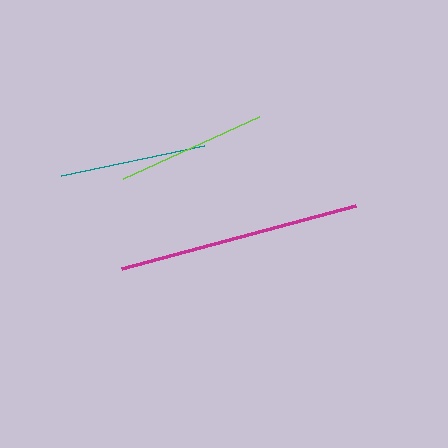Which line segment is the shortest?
The teal line is the shortest at approximately 146 pixels.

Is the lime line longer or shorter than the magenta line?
The magenta line is longer than the lime line.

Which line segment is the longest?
The magenta line is the longest at approximately 242 pixels.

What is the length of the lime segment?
The lime segment is approximately 149 pixels long.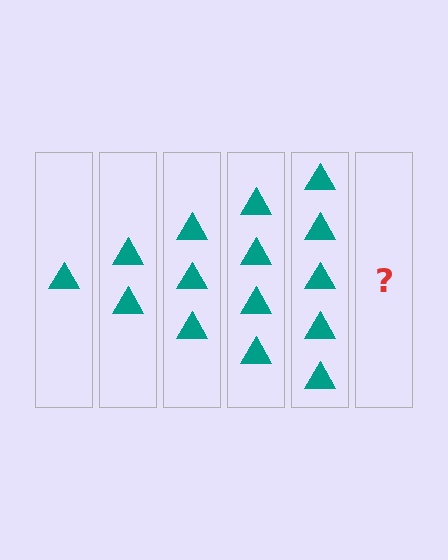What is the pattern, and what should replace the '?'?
The pattern is that each step adds one more triangle. The '?' should be 6 triangles.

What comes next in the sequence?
The next element should be 6 triangles.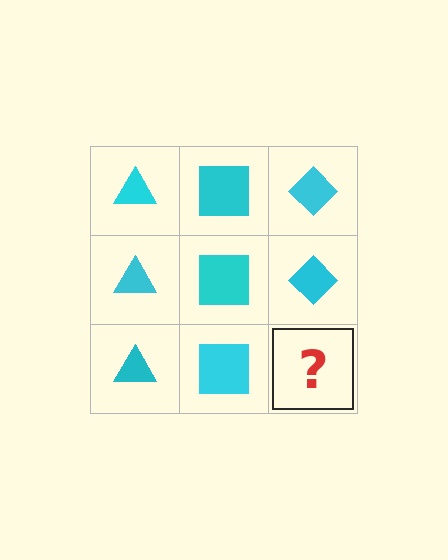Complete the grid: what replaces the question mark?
The question mark should be replaced with a cyan diamond.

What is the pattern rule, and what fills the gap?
The rule is that each column has a consistent shape. The gap should be filled with a cyan diamond.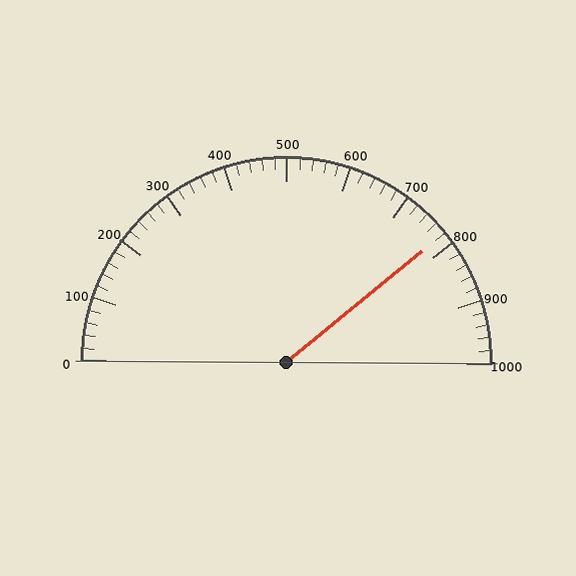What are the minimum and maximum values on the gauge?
The gauge ranges from 0 to 1000.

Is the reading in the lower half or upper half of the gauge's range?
The reading is in the upper half of the range (0 to 1000).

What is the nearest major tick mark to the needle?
The nearest major tick mark is 800.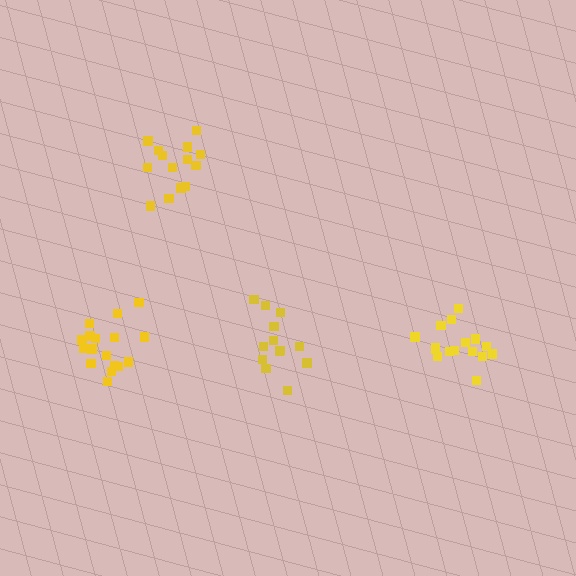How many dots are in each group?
Group 1: 13 dots, Group 2: 17 dots, Group 3: 14 dots, Group 4: 16 dots (60 total).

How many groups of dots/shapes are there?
There are 4 groups.